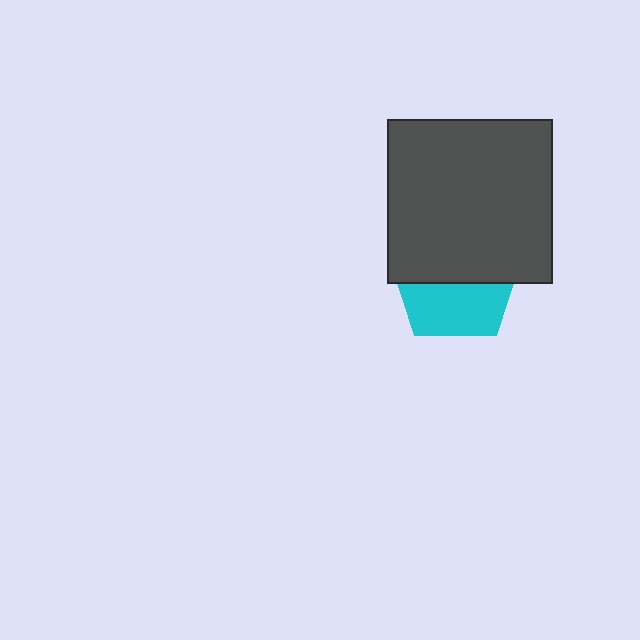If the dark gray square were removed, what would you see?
You would see the complete cyan pentagon.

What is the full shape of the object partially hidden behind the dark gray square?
The partially hidden object is a cyan pentagon.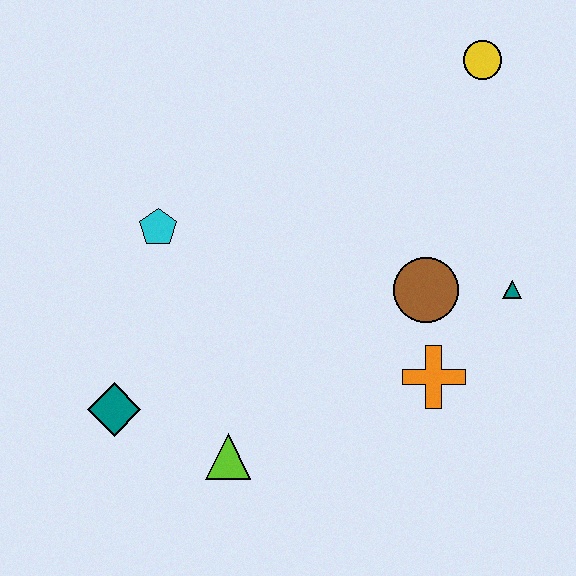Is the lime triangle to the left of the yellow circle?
Yes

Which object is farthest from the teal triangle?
The teal diamond is farthest from the teal triangle.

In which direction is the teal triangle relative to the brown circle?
The teal triangle is to the right of the brown circle.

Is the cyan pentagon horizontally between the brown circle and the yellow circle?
No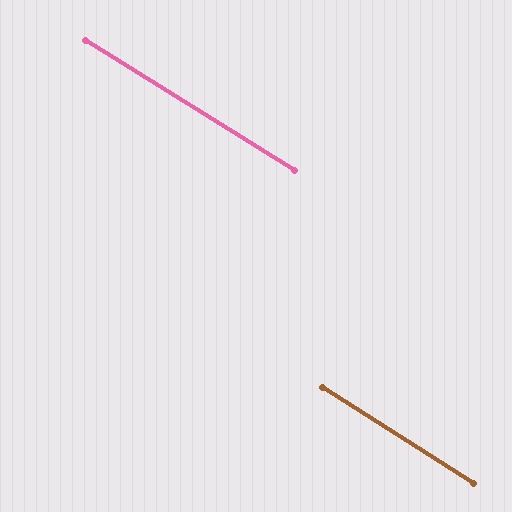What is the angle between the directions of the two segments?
Approximately 0 degrees.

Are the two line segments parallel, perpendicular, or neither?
Parallel — their directions differ by only 0.3°.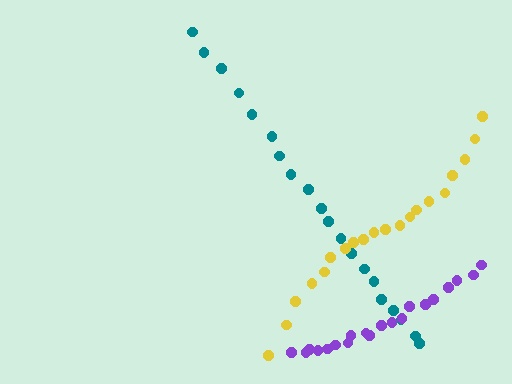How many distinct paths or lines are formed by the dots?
There are 3 distinct paths.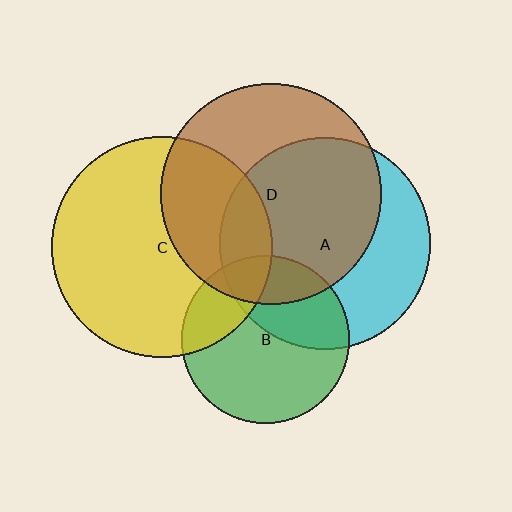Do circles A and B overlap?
Yes.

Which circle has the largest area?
Circle C (yellow).